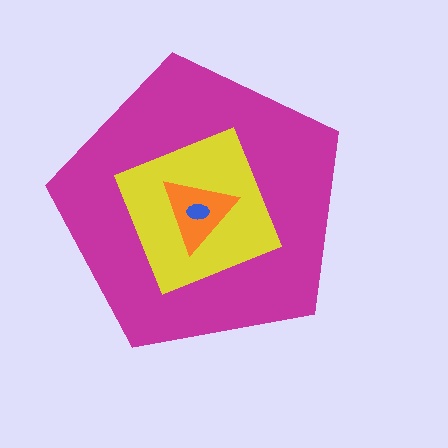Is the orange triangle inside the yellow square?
Yes.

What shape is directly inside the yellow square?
The orange triangle.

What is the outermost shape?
The magenta pentagon.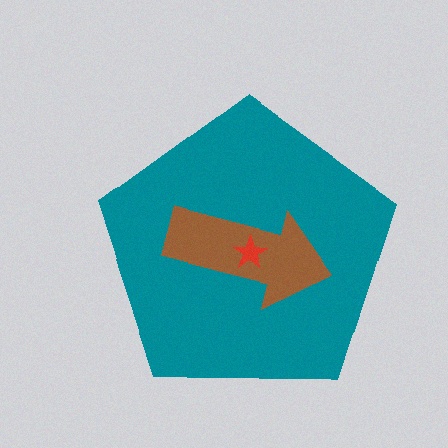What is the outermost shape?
The teal pentagon.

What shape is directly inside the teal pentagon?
The brown arrow.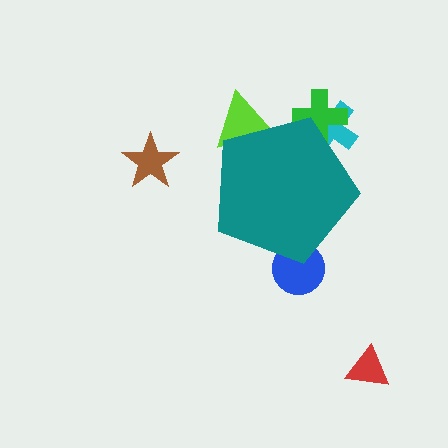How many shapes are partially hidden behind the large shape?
4 shapes are partially hidden.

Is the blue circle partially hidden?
Yes, the blue circle is partially hidden behind the teal pentagon.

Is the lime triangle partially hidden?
Yes, the lime triangle is partially hidden behind the teal pentagon.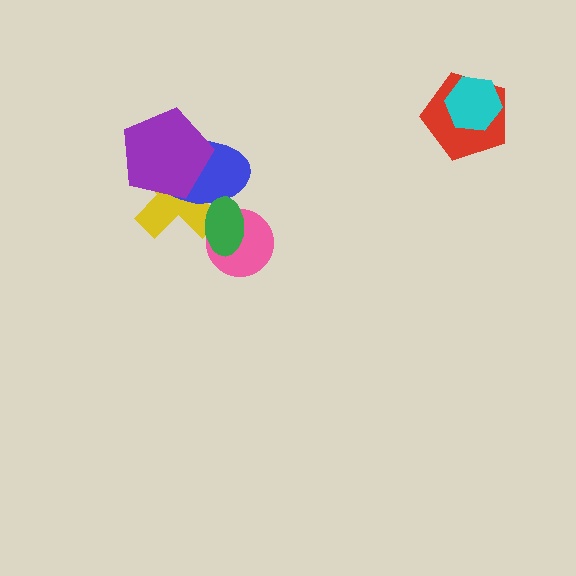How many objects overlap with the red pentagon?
1 object overlaps with the red pentagon.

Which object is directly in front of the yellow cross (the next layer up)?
The blue ellipse is directly in front of the yellow cross.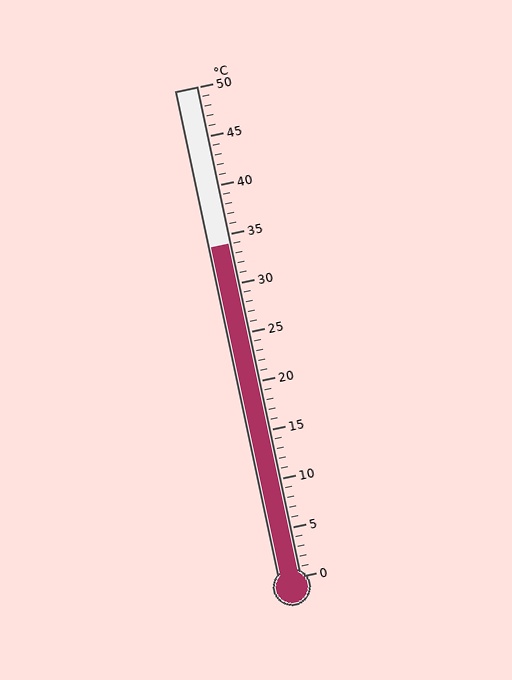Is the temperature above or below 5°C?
The temperature is above 5°C.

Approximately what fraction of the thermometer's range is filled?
The thermometer is filled to approximately 70% of its range.